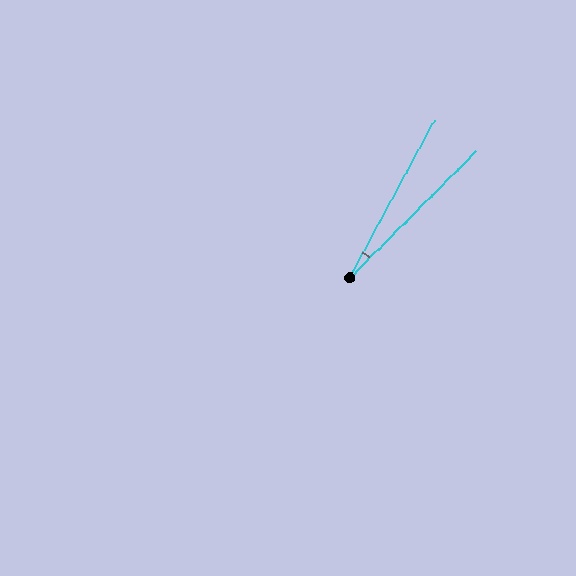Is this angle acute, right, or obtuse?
It is acute.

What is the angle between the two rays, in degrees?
Approximately 17 degrees.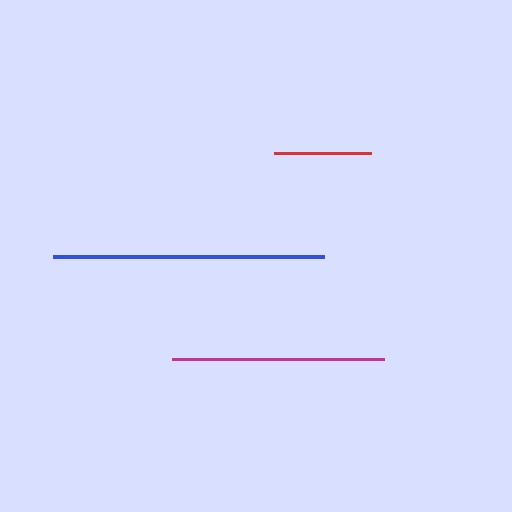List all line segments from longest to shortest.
From longest to shortest: blue, magenta, red.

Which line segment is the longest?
The blue line is the longest at approximately 271 pixels.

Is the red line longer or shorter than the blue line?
The blue line is longer than the red line.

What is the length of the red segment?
The red segment is approximately 97 pixels long.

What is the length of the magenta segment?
The magenta segment is approximately 213 pixels long.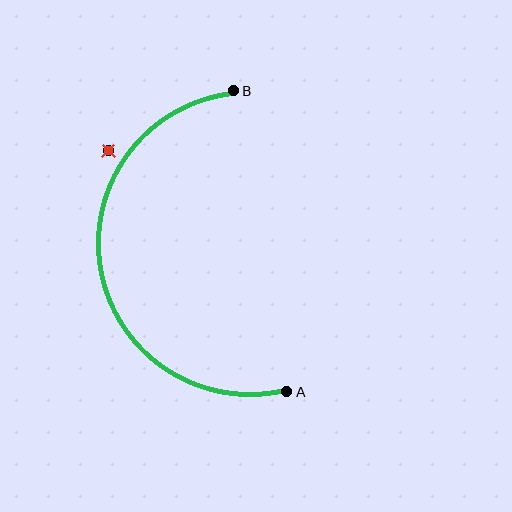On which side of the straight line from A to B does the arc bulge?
The arc bulges to the left of the straight line connecting A and B.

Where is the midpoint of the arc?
The arc midpoint is the point on the curve farthest from the straight line joining A and B. It sits to the left of that line.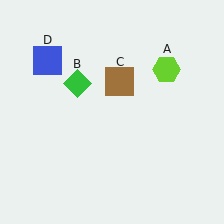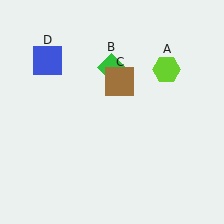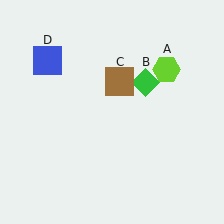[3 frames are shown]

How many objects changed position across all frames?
1 object changed position: green diamond (object B).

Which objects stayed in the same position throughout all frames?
Lime hexagon (object A) and brown square (object C) and blue square (object D) remained stationary.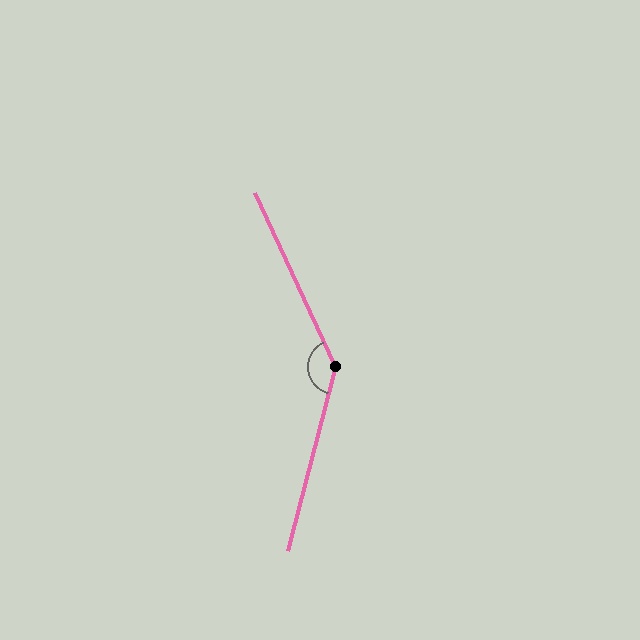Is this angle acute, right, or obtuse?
It is obtuse.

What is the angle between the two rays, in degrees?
Approximately 141 degrees.